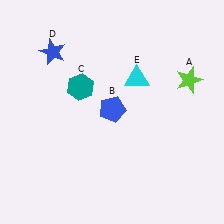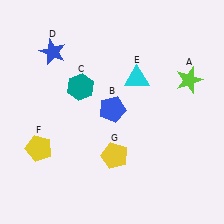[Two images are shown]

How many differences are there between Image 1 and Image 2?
There are 2 differences between the two images.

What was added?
A yellow pentagon (F), a yellow pentagon (G) were added in Image 2.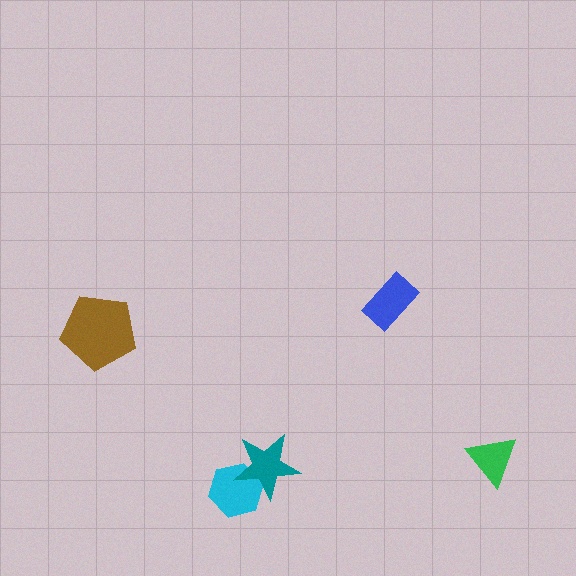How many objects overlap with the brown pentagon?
0 objects overlap with the brown pentagon.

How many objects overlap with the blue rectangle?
0 objects overlap with the blue rectangle.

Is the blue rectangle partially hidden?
No, no other shape covers it.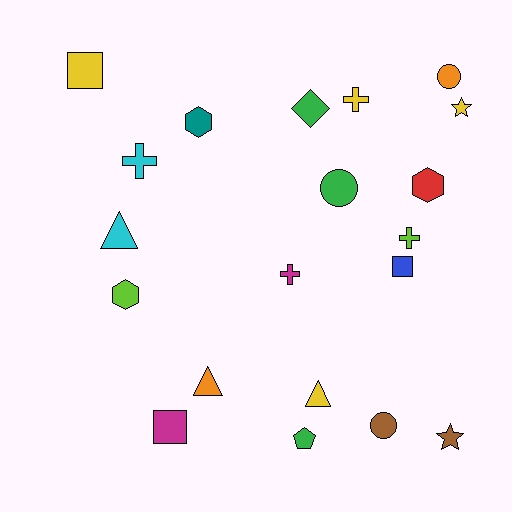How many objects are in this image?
There are 20 objects.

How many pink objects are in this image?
There are no pink objects.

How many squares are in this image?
There are 3 squares.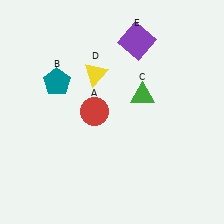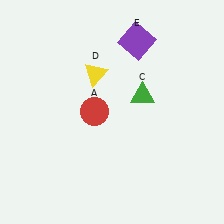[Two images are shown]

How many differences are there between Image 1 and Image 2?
There is 1 difference between the two images.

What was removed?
The teal pentagon (B) was removed in Image 2.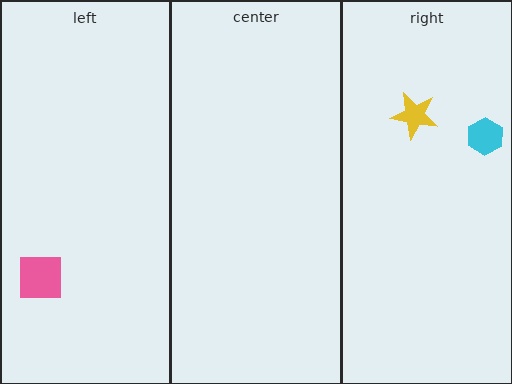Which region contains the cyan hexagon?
The right region.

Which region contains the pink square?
The left region.